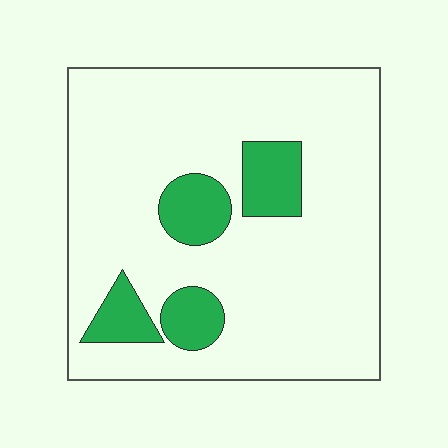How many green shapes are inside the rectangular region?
4.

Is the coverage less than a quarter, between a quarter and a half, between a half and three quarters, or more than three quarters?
Less than a quarter.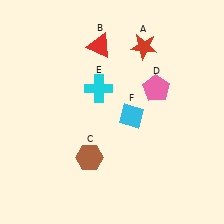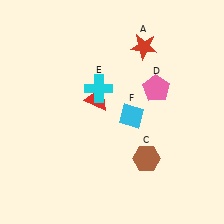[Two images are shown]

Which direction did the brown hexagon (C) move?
The brown hexagon (C) moved right.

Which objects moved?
The objects that moved are: the red triangle (B), the brown hexagon (C).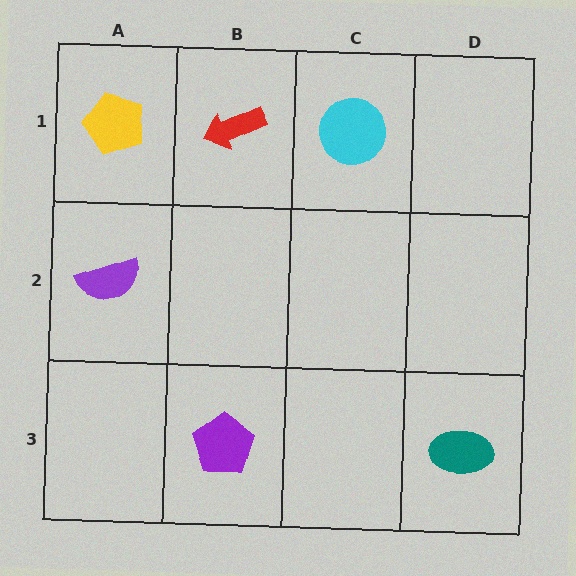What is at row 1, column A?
A yellow pentagon.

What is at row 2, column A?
A purple semicircle.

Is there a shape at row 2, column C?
No, that cell is empty.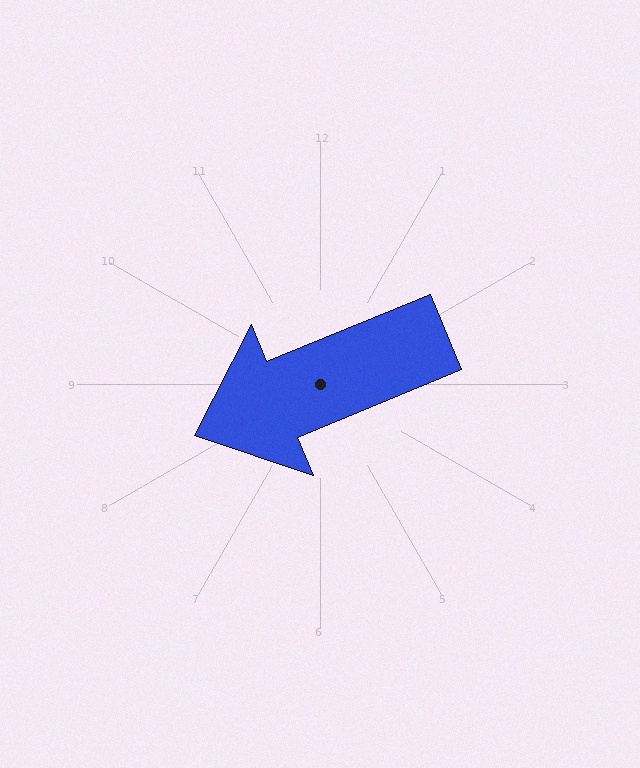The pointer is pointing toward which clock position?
Roughly 8 o'clock.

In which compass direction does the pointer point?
West.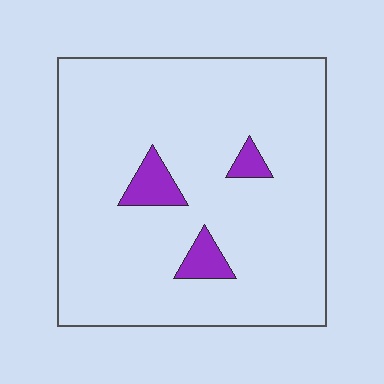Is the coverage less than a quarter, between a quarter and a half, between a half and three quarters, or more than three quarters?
Less than a quarter.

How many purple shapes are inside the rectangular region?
3.